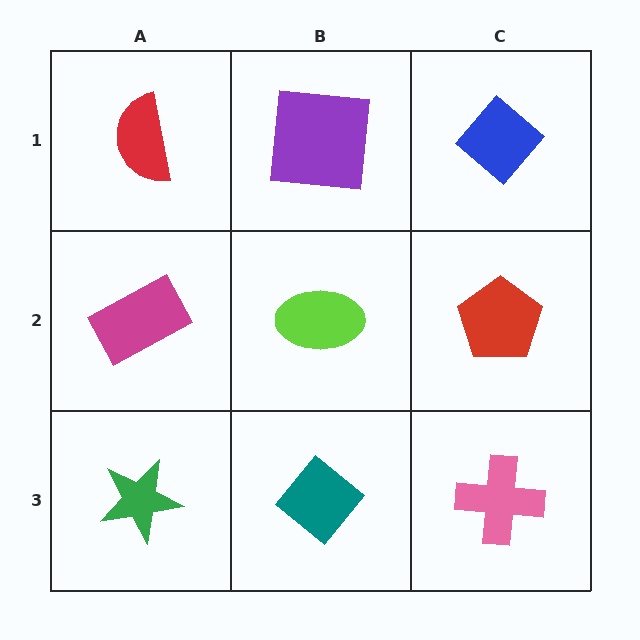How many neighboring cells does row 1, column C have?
2.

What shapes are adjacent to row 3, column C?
A red pentagon (row 2, column C), a teal diamond (row 3, column B).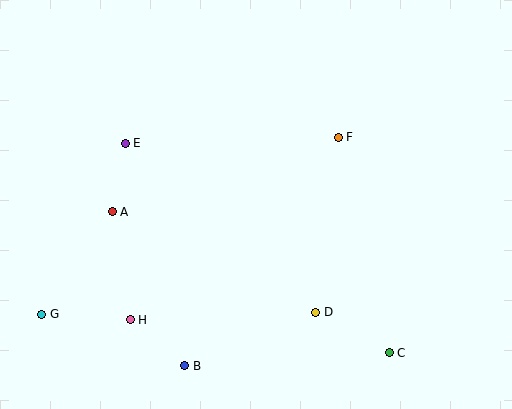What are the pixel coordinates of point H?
Point H is at (130, 320).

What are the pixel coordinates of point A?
Point A is at (112, 212).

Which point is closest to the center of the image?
Point F at (338, 137) is closest to the center.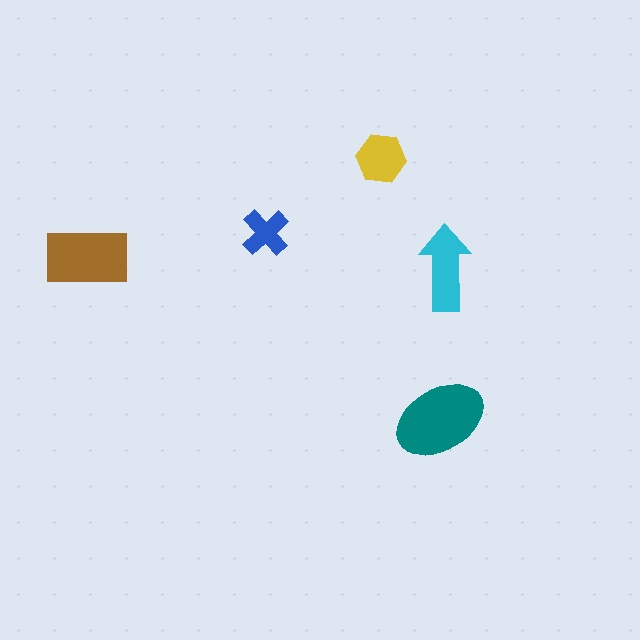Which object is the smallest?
The blue cross.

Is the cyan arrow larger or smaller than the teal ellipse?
Smaller.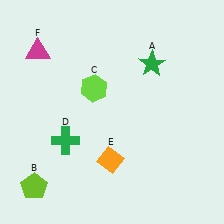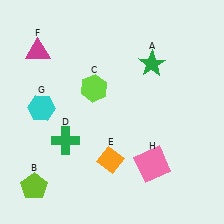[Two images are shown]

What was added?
A cyan hexagon (G), a pink square (H) were added in Image 2.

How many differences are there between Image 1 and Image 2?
There are 2 differences between the two images.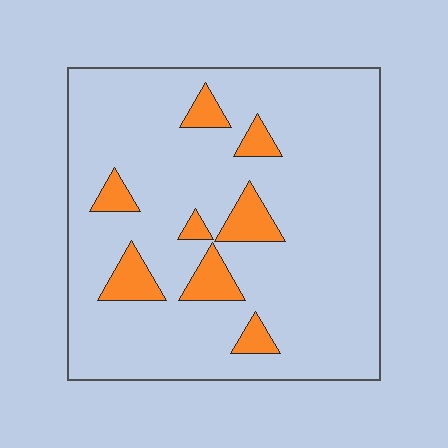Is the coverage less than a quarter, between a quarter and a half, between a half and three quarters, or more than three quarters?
Less than a quarter.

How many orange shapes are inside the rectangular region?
8.